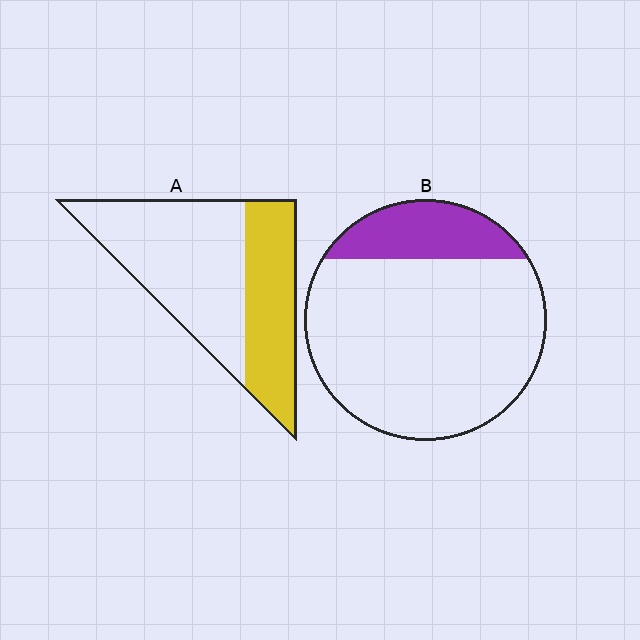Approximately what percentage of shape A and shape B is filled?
A is approximately 40% and B is approximately 20%.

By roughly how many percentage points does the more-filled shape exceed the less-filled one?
By roughly 20 percentage points (A over B).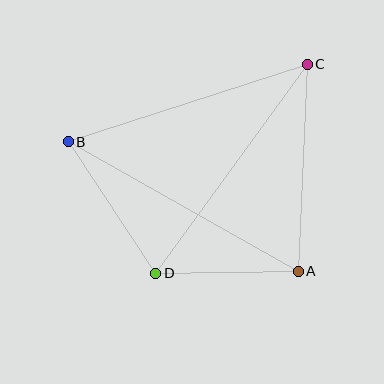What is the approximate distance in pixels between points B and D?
The distance between B and D is approximately 158 pixels.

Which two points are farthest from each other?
Points A and B are farthest from each other.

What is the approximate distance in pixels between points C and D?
The distance between C and D is approximately 258 pixels.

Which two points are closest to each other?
Points A and D are closest to each other.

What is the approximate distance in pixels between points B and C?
The distance between B and C is approximately 251 pixels.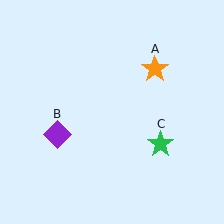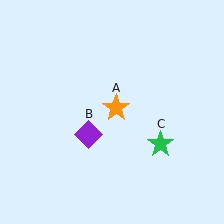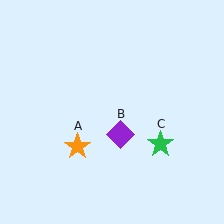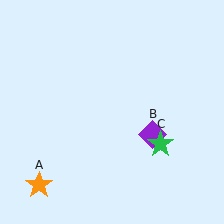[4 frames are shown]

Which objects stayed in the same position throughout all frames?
Green star (object C) remained stationary.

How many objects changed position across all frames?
2 objects changed position: orange star (object A), purple diamond (object B).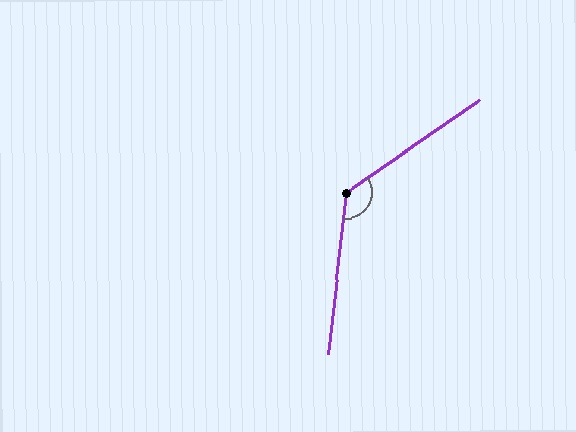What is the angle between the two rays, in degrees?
Approximately 131 degrees.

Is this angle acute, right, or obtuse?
It is obtuse.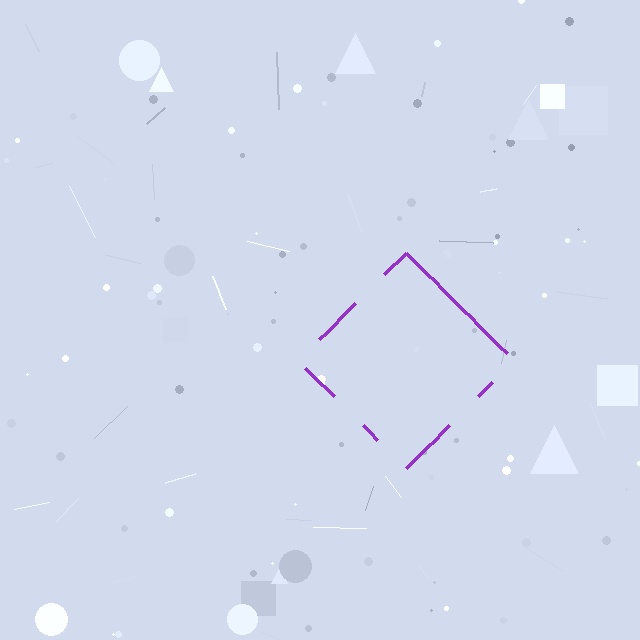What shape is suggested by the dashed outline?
The dashed outline suggests a diamond.